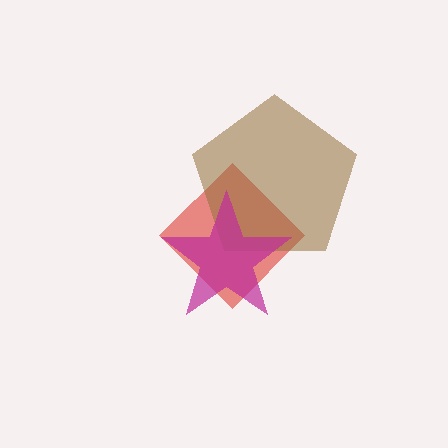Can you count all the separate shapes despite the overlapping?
Yes, there are 3 separate shapes.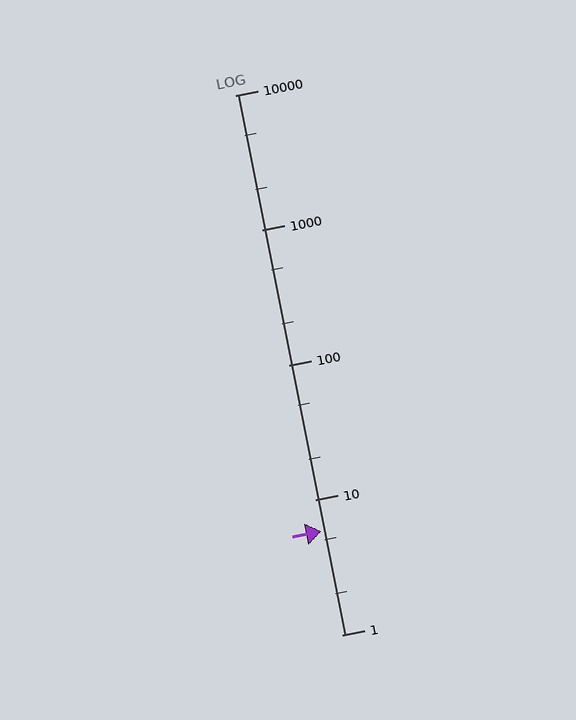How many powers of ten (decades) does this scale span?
The scale spans 4 decades, from 1 to 10000.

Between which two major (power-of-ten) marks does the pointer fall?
The pointer is between 1 and 10.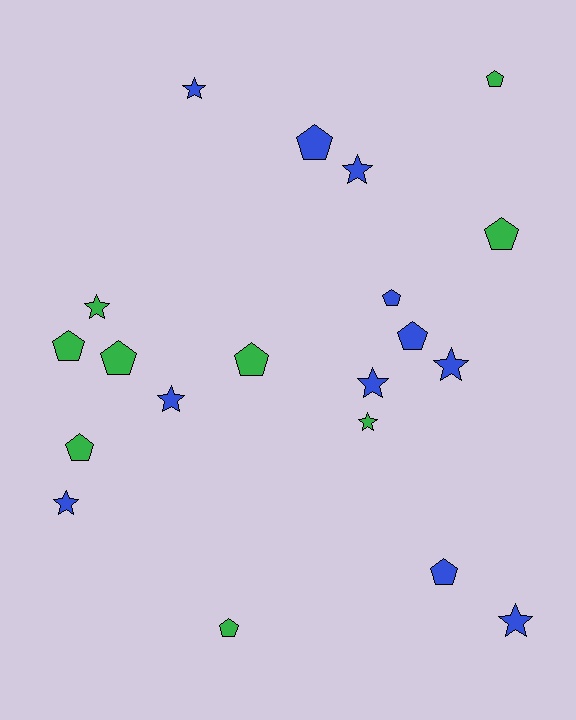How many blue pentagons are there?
There are 4 blue pentagons.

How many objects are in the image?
There are 20 objects.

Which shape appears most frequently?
Pentagon, with 11 objects.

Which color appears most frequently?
Blue, with 11 objects.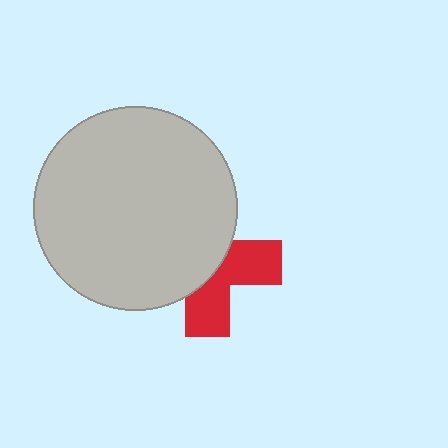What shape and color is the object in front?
The object in front is a light gray circle.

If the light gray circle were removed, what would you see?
You would see the complete red cross.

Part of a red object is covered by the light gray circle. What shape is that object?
It is a cross.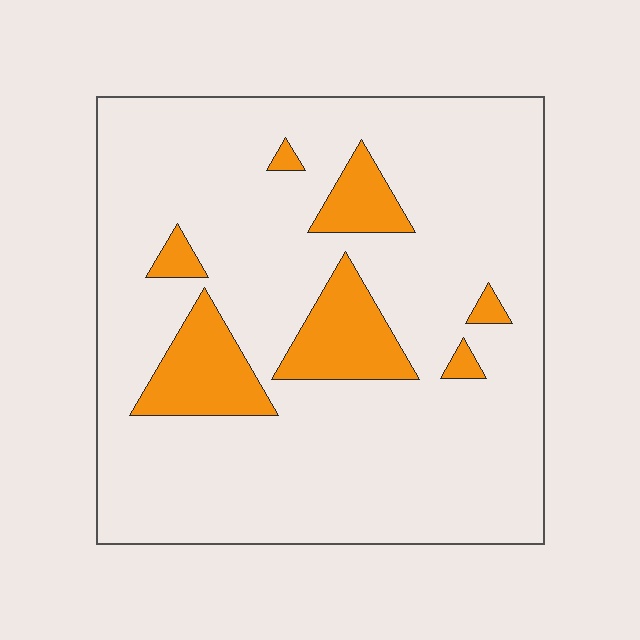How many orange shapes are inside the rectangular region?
7.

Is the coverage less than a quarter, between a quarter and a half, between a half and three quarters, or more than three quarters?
Less than a quarter.